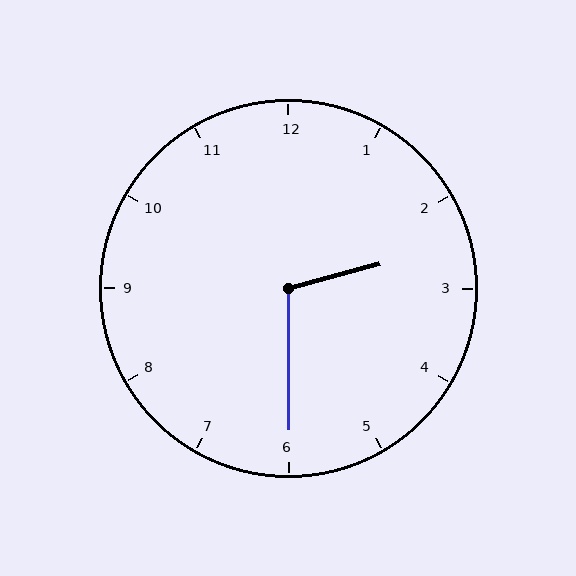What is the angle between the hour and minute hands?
Approximately 105 degrees.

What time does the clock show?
2:30.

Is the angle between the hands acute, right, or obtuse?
It is obtuse.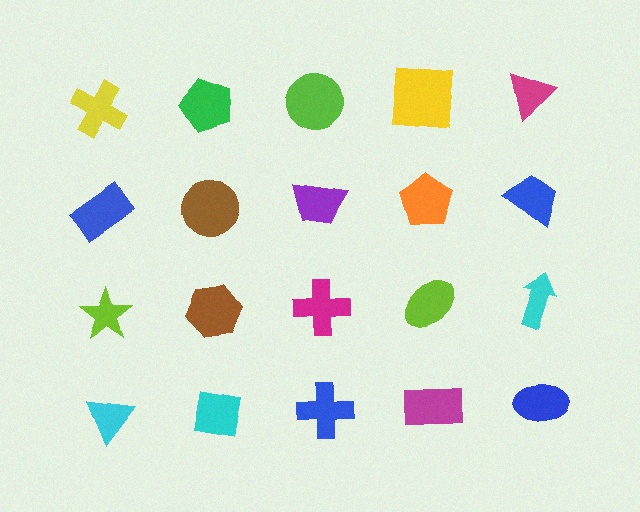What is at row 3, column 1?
A lime star.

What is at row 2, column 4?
An orange pentagon.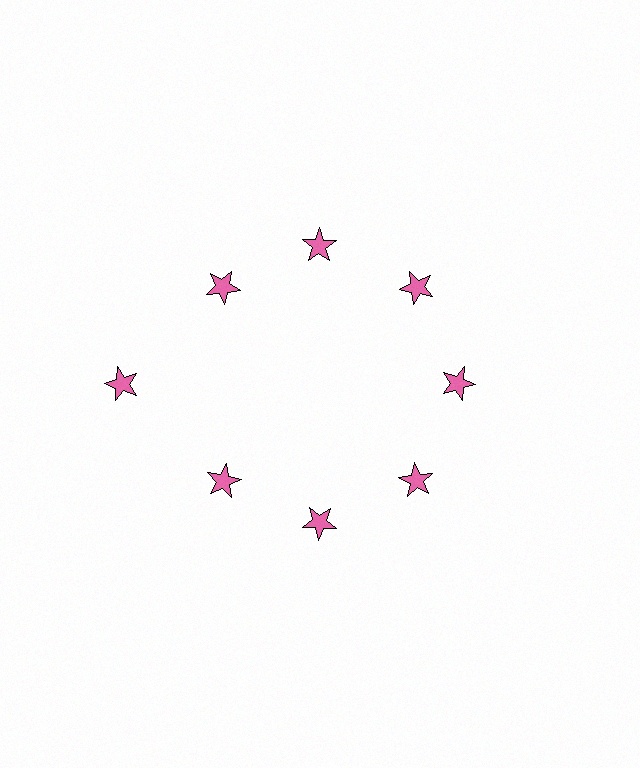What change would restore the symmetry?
The symmetry would be restored by moving it inward, back onto the ring so that all 8 stars sit at equal angles and equal distance from the center.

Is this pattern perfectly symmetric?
No. The 8 pink stars are arranged in a ring, but one element near the 9 o'clock position is pushed outward from the center, breaking the 8-fold rotational symmetry.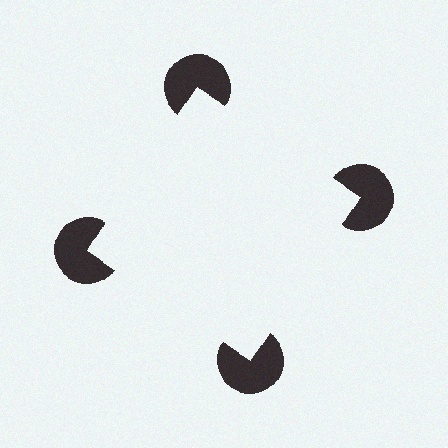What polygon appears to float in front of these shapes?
An illusory square — its edges are inferred from the aligned wedge cuts in the pac-man discs, not physically drawn.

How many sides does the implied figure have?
4 sides.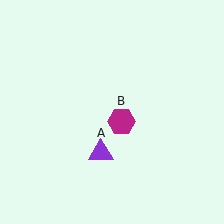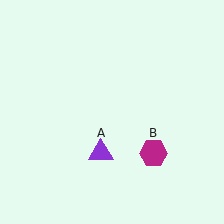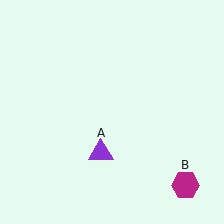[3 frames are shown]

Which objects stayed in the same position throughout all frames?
Purple triangle (object A) remained stationary.